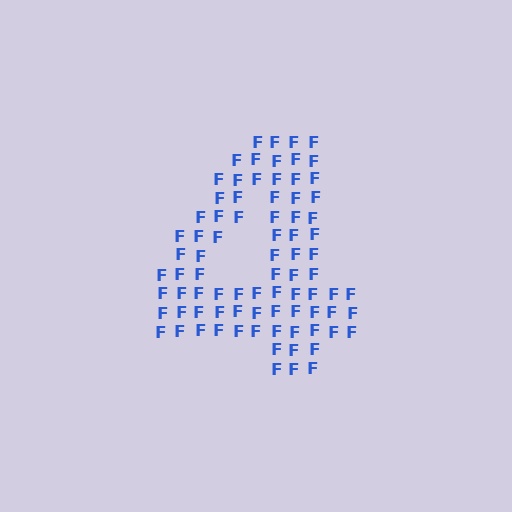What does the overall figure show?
The overall figure shows the digit 4.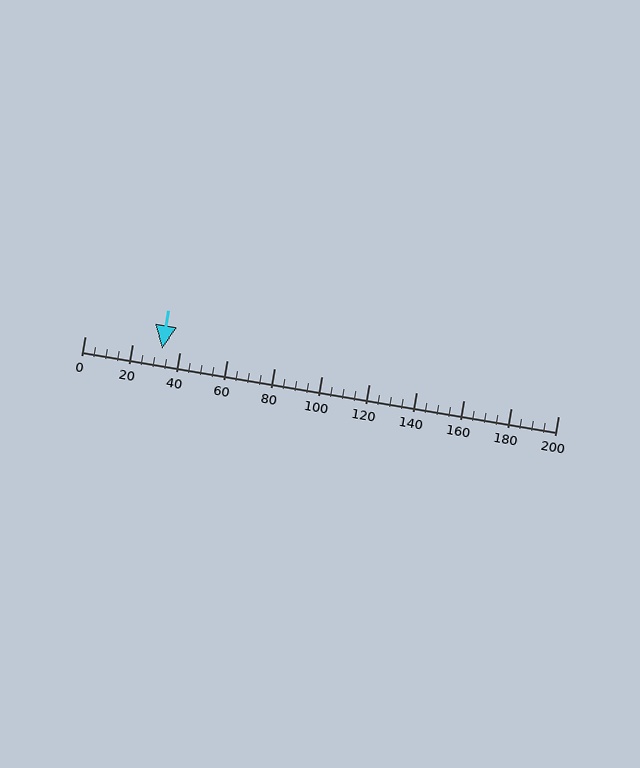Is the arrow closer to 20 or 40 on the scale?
The arrow is closer to 40.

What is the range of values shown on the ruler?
The ruler shows values from 0 to 200.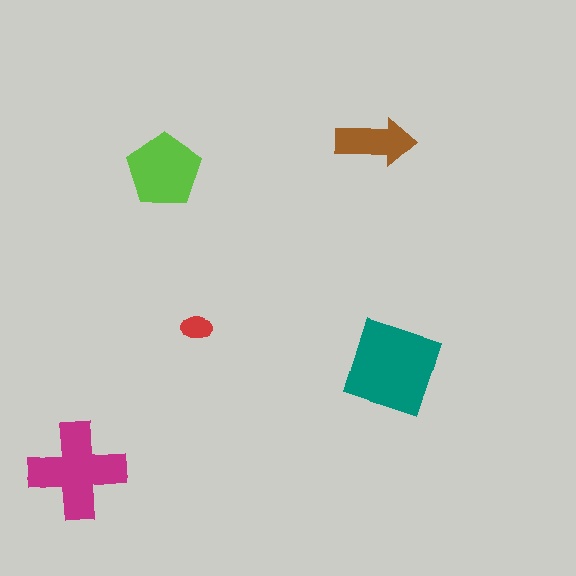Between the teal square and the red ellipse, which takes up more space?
The teal square.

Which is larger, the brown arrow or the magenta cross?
The magenta cross.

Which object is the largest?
The teal square.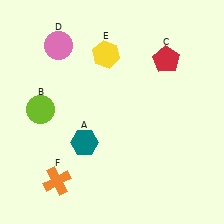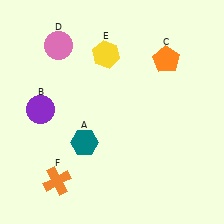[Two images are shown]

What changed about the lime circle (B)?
In Image 1, B is lime. In Image 2, it changed to purple.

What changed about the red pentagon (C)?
In Image 1, C is red. In Image 2, it changed to orange.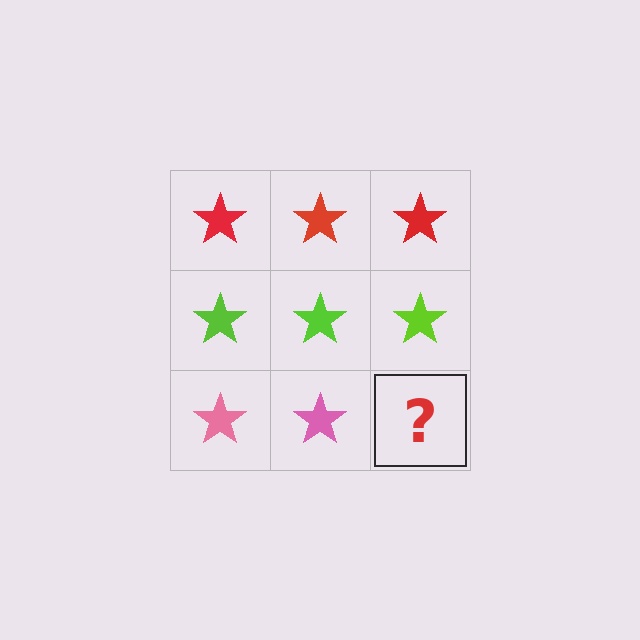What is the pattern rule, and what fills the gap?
The rule is that each row has a consistent color. The gap should be filled with a pink star.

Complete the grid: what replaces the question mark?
The question mark should be replaced with a pink star.